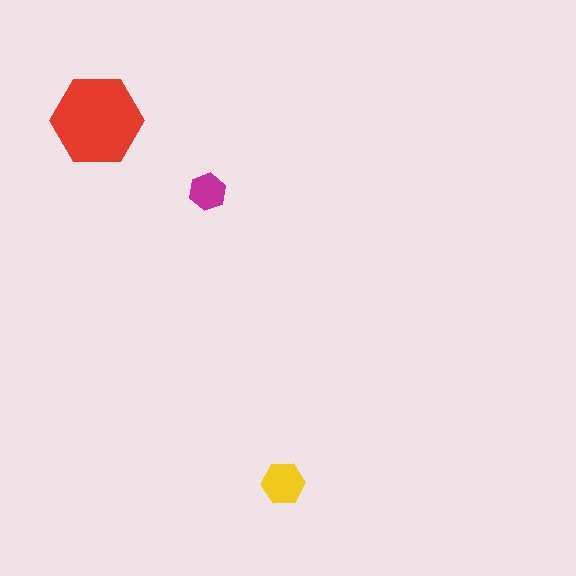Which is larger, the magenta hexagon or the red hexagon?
The red one.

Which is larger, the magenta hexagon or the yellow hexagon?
The yellow one.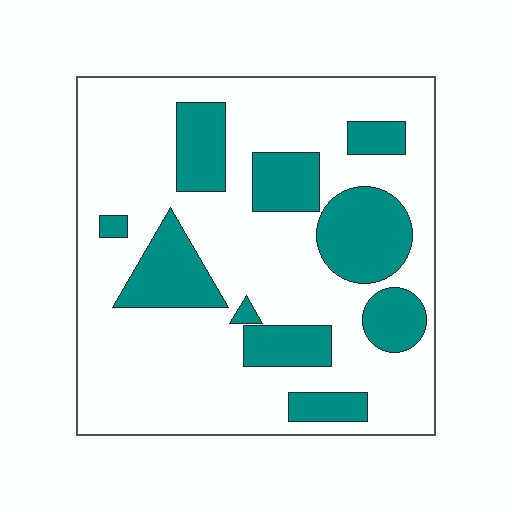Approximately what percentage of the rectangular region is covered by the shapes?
Approximately 25%.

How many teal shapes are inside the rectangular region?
10.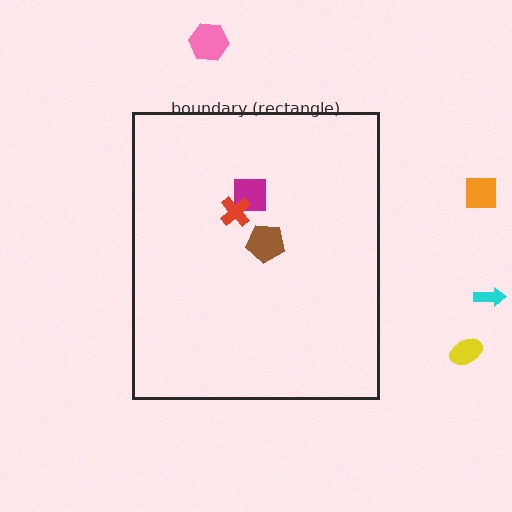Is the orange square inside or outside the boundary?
Outside.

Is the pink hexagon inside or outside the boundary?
Outside.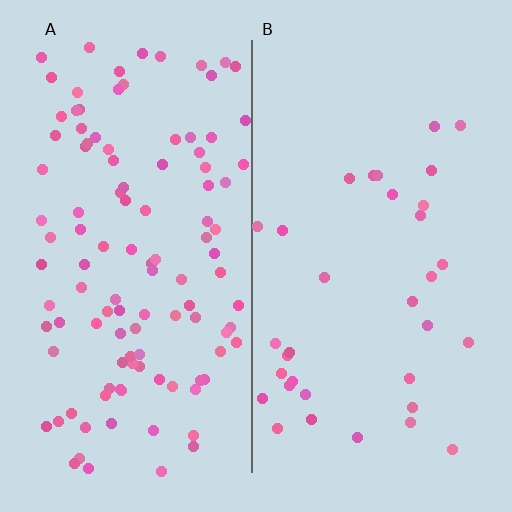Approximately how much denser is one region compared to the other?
Approximately 3.3× — region A over region B.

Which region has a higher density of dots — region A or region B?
A (the left).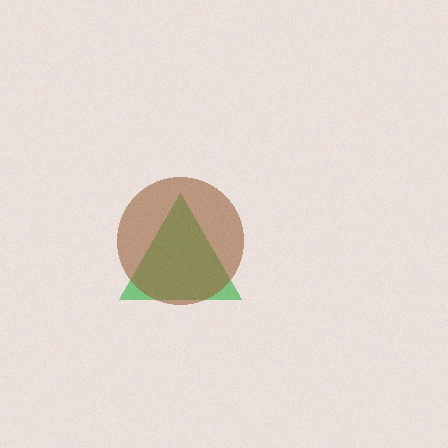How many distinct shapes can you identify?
There are 2 distinct shapes: a green triangle, a brown circle.